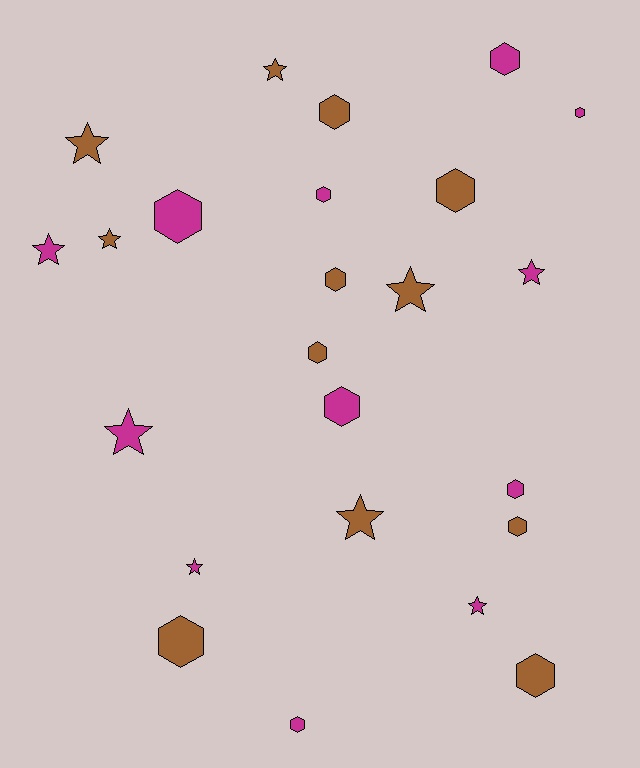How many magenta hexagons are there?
There are 7 magenta hexagons.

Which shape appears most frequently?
Hexagon, with 14 objects.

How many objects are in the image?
There are 24 objects.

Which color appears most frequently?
Magenta, with 12 objects.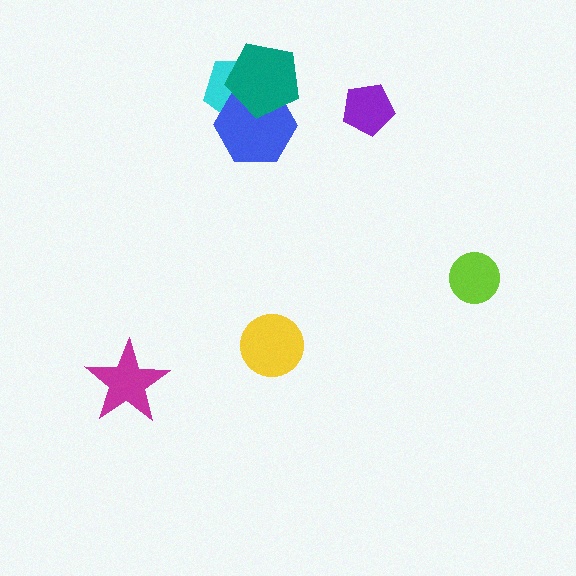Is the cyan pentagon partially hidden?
Yes, it is partially covered by another shape.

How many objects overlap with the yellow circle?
0 objects overlap with the yellow circle.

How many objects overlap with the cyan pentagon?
2 objects overlap with the cyan pentagon.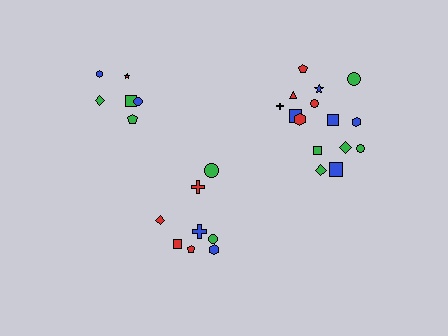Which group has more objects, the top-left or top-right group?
The top-right group.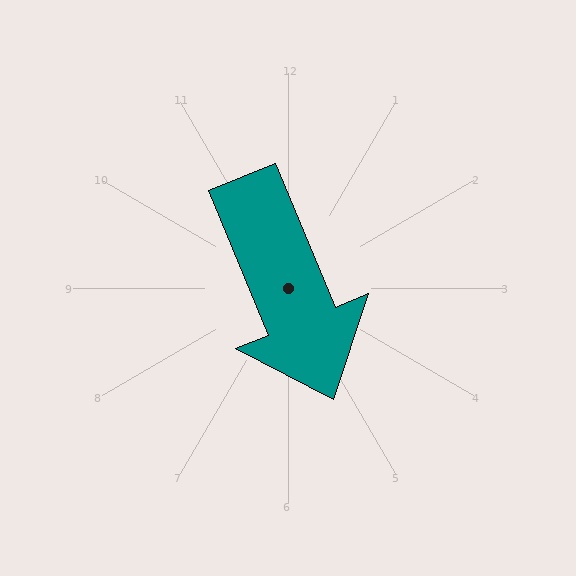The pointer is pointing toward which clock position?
Roughly 5 o'clock.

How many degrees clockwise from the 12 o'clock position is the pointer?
Approximately 158 degrees.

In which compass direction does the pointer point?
South.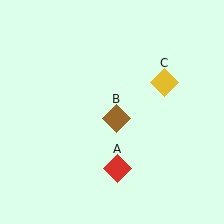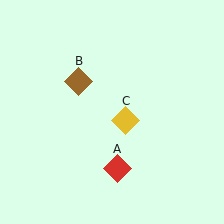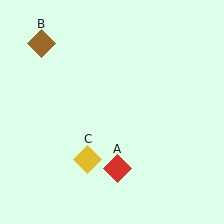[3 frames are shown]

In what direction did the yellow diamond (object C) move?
The yellow diamond (object C) moved down and to the left.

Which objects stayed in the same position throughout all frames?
Red diamond (object A) remained stationary.